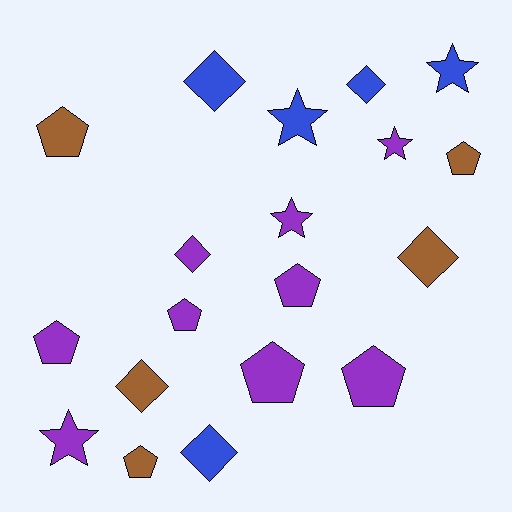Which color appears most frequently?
Purple, with 9 objects.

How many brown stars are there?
There are no brown stars.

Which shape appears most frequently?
Pentagon, with 8 objects.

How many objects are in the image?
There are 19 objects.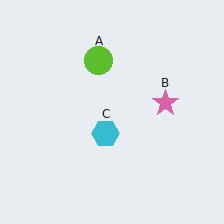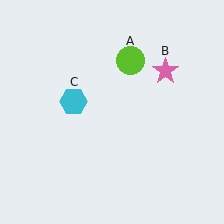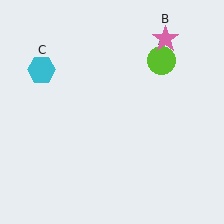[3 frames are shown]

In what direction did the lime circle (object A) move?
The lime circle (object A) moved right.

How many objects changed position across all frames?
3 objects changed position: lime circle (object A), pink star (object B), cyan hexagon (object C).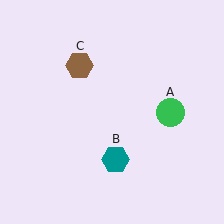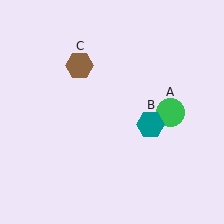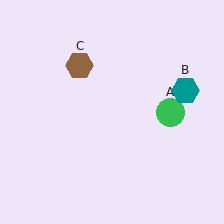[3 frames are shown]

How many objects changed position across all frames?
1 object changed position: teal hexagon (object B).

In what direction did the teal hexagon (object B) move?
The teal hexagon (object B) moved up and to the right.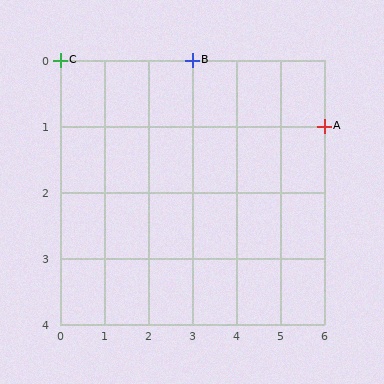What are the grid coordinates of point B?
Point B is at grid coordinates (3, 0).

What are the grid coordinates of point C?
Point C is at grid coordinates (0, 0).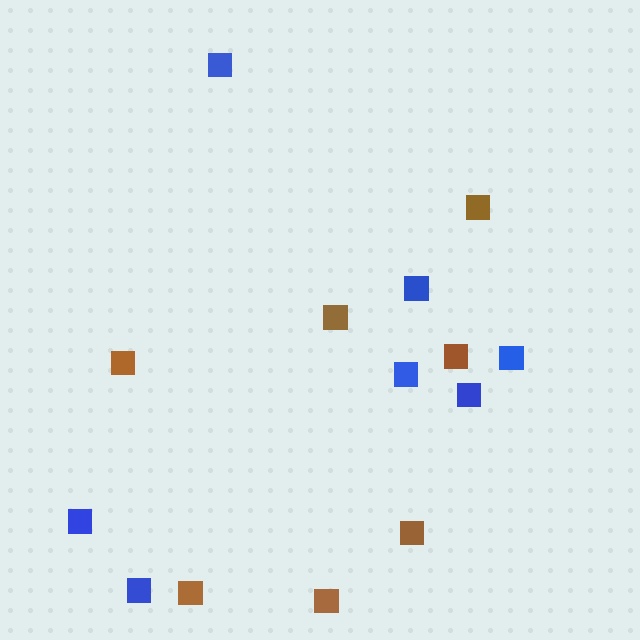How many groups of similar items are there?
There are 2 groups: one group of blue squares (7) and one group of brown squares (7).